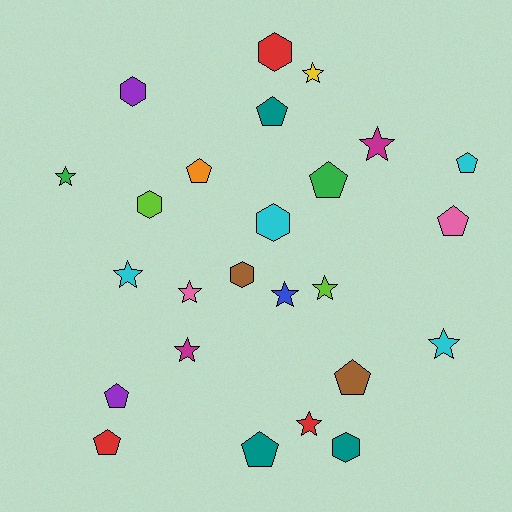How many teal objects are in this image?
There are 3 teal objects.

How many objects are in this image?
There are 25 objects.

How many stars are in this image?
There are 10 stars.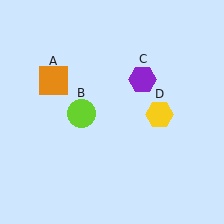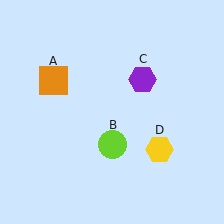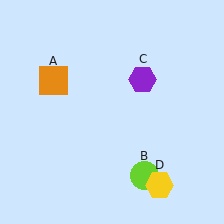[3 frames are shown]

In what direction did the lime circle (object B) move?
The lime circle (object B) moved down and to the right.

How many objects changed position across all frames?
2 objects changed position: lime circle (object B), yellow hexagon (object D).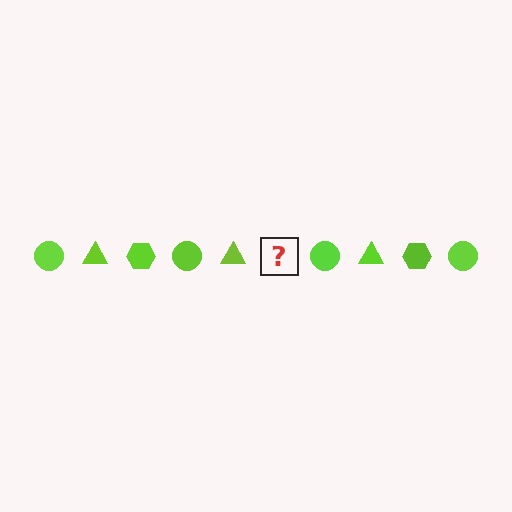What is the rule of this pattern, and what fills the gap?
The rule is that the pattern cycles through circle, triangle, hexagon shapes in lime. The gap should be filled with a lime hexagon.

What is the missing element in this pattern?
The missing element is a lime hexagon.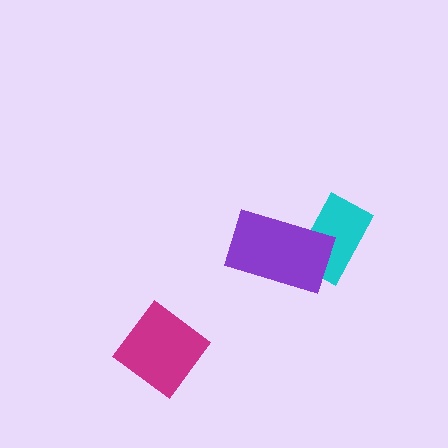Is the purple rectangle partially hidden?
No, no other shape covers it.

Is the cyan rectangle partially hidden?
Yes, it is partially covered by another shape.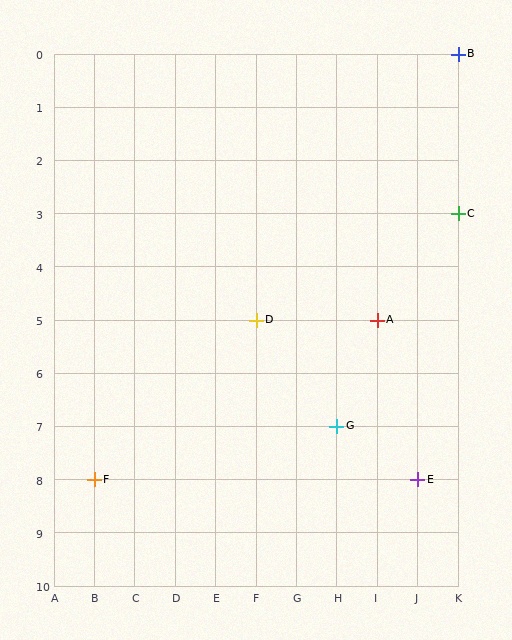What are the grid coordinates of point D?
Point D is at grid coordinates (F, 5).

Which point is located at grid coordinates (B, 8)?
Point F is at (B, 8).